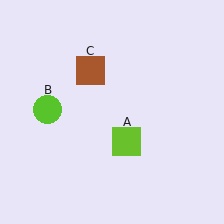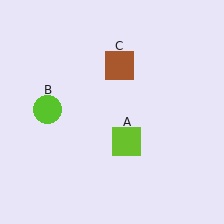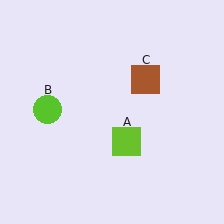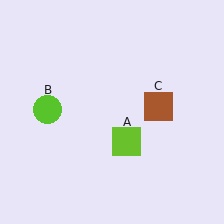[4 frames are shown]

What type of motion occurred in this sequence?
The brown square (object C) rotated clockwise around the center of the scene.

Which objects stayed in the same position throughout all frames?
Lime square (object A) and lime circle (object B) remained stationary.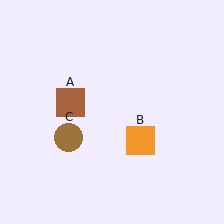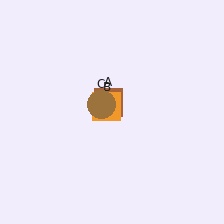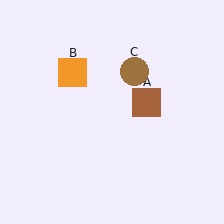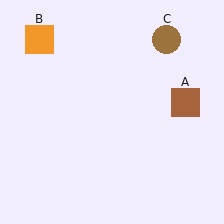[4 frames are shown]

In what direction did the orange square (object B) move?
The orange square (object B) moved up and to the left.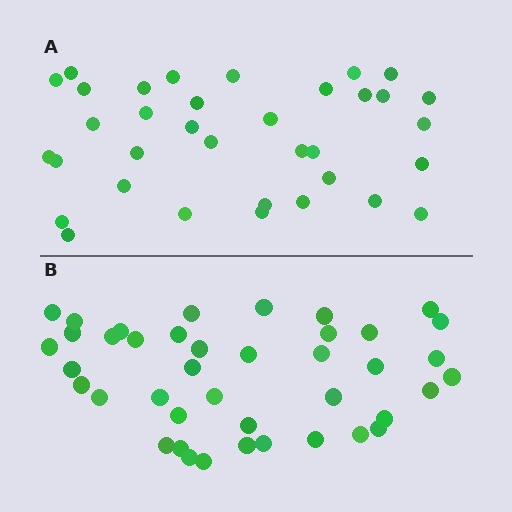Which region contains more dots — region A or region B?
Region B (the bottom region) has more dots.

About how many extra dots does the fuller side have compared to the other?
Region B has about 6 more dots than region A.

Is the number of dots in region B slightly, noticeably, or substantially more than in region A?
Region B has only slightly more — the two regions are fairly close. The ratio is roughly 1.2 to 1.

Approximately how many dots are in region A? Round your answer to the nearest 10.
About 40 dots. (The exact count is 35, which rounds to 40.)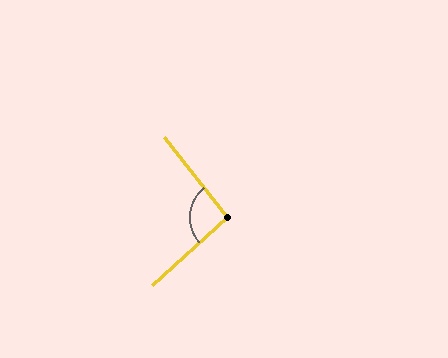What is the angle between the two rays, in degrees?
Approximately 94 degrees.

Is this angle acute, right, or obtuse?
It is approximately a right angle.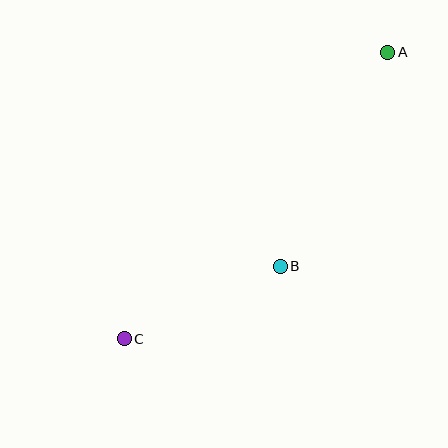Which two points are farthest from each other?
Points A and C are farthest from each other.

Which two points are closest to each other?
Points B and C are closest to each other.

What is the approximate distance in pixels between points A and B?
The distance between A and B is approximately 240 pixels.